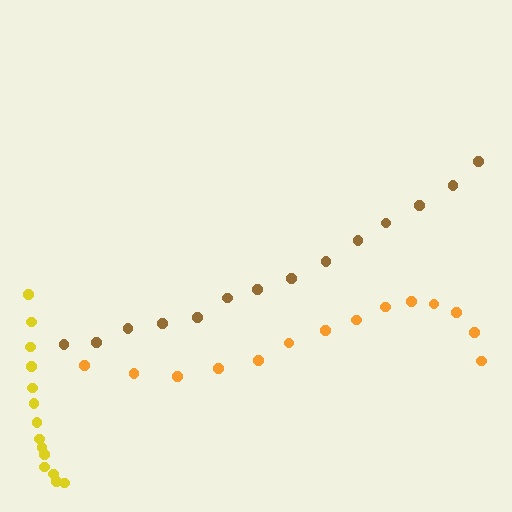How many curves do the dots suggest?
There are 3 distinct paths.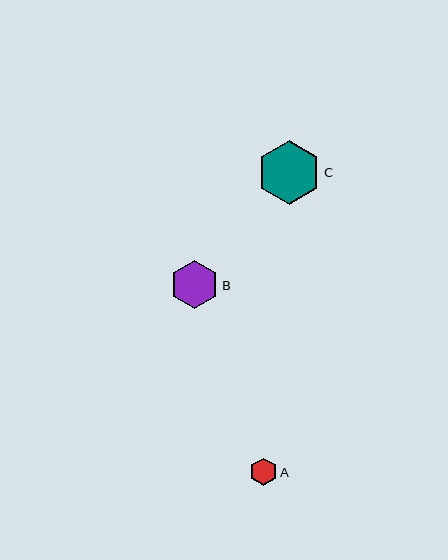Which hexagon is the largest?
Hexagon C is the largest with a size of approximately 64 pixels.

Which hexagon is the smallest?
Hexagon A is the smallest with a size of approximately 28 pixels.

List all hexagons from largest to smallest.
From largest to smallest: C, B, A.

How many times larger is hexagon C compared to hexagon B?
Hexagon C is approximately 1.3 times the size of hexagon B.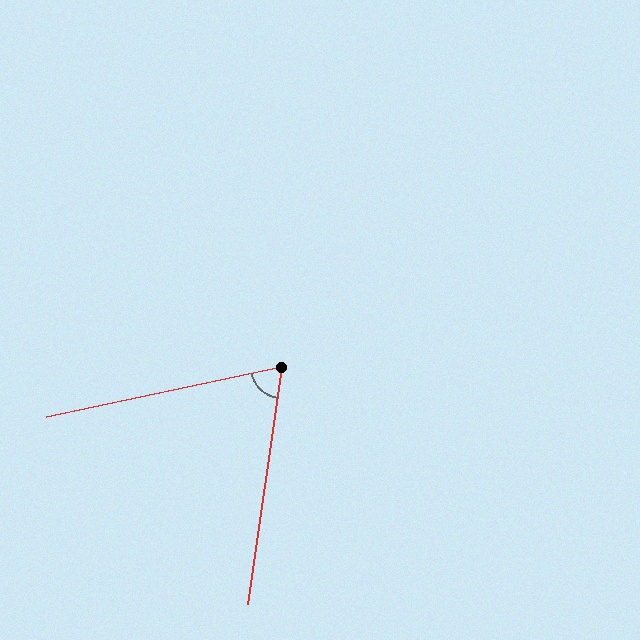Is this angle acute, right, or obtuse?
It is acute.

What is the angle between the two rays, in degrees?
Approximately 70 degrees.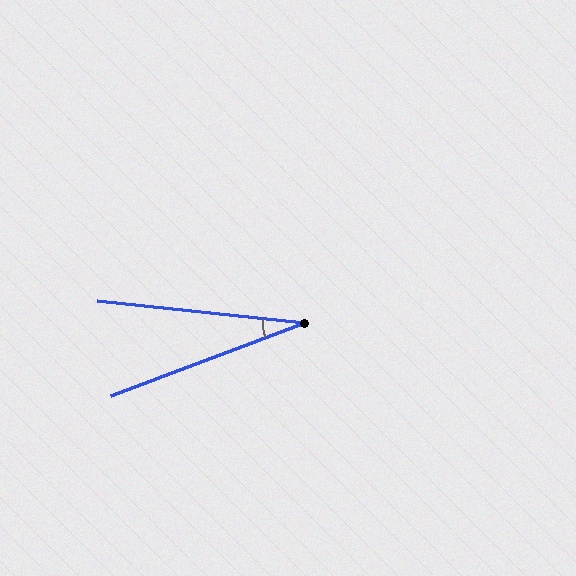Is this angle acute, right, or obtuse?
It is acute.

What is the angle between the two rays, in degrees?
Approximately 27 degrees.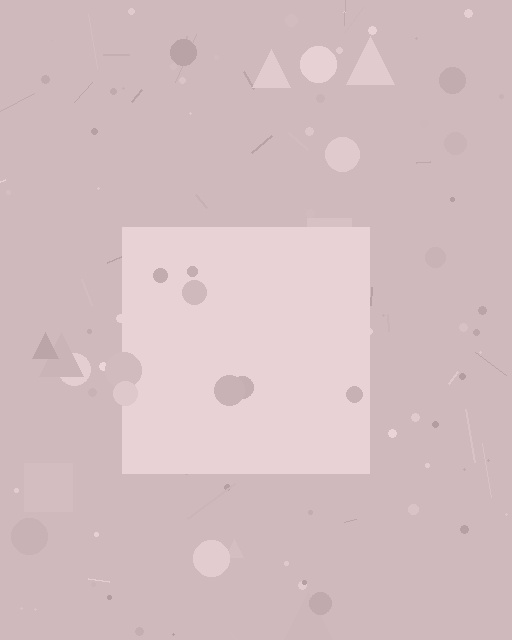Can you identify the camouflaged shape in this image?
The camouflaged shape is a square.